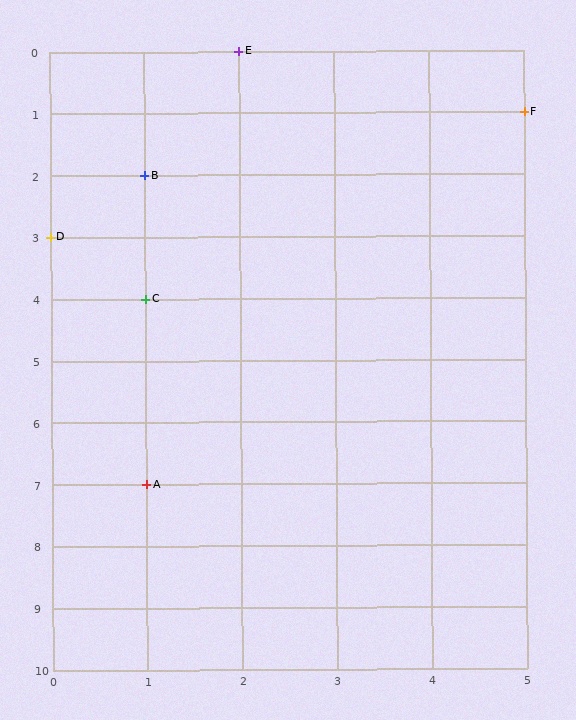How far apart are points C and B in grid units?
Points C and B are 2 rows apart.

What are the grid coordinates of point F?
Point F is at grid coordinates (5, 1).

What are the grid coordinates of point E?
Point E is at grid coordinates (2, 0).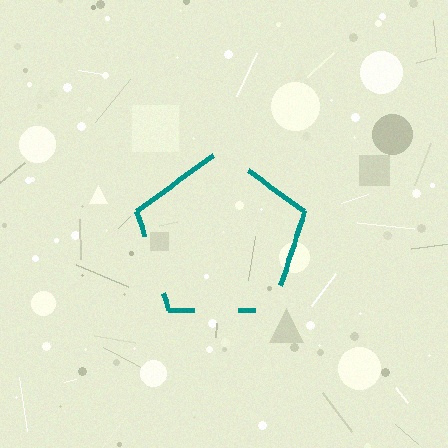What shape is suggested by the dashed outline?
The dashed outline suggests a pentagon.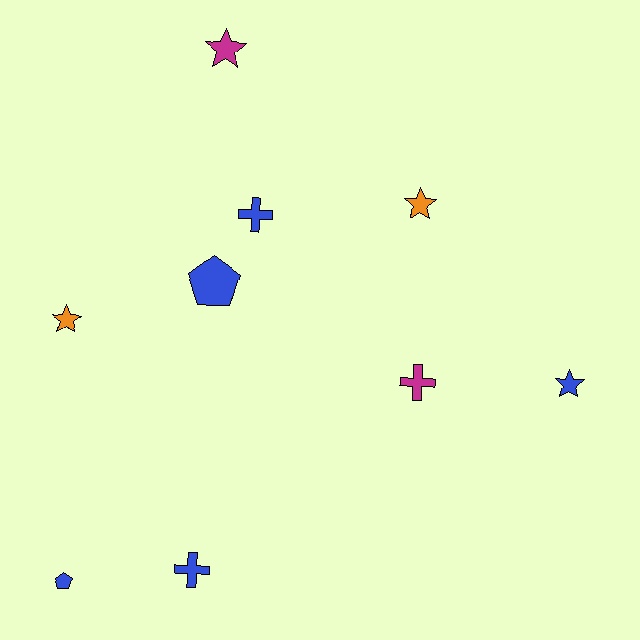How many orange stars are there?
There are 2 orange stars.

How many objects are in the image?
There are 9 objects.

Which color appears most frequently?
Blue, with 5 objects.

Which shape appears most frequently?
Star, with 4 objects.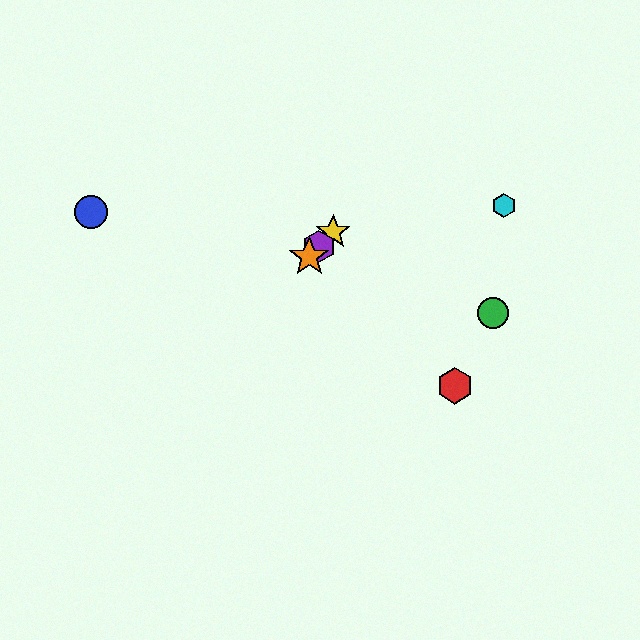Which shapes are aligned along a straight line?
The yellow star, the purple hexagon, the orange star are aligned along a straight line.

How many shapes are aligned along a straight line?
3 shapes (the yellow star, the purple hexagon, the orange star) are aligned along a straight line.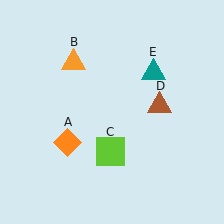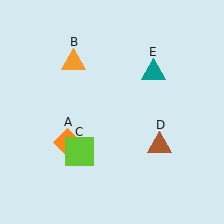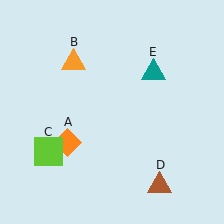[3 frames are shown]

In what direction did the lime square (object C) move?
The lime square (object C) moved left.